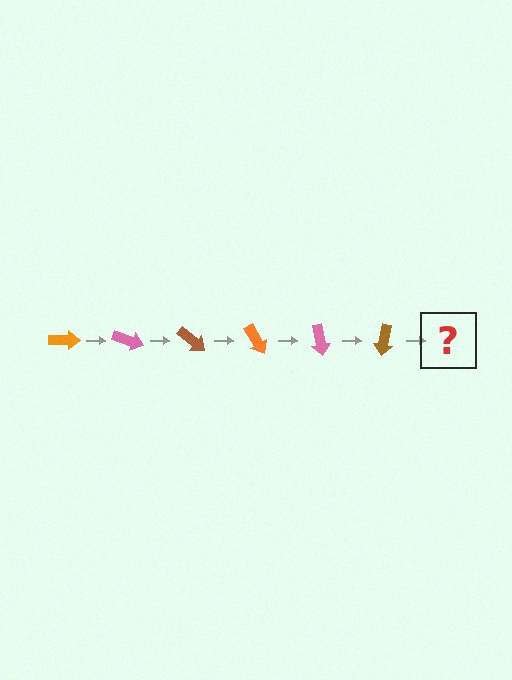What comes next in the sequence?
The next element should be an orange arrow, rotated 120 degrees from the start.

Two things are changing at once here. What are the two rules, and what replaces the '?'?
The two rules are that it rotates 20 degrees each step and the color cycles through orange, pink, and brown. The '?' should be an orange arrow, rotated 120 degrees from the start.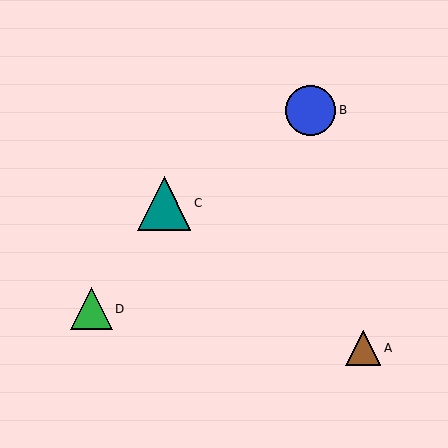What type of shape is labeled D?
Shape D is a green triangle.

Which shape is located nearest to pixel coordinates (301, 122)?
The blue circle (labeled B) at (310, 110) is nearest to that location.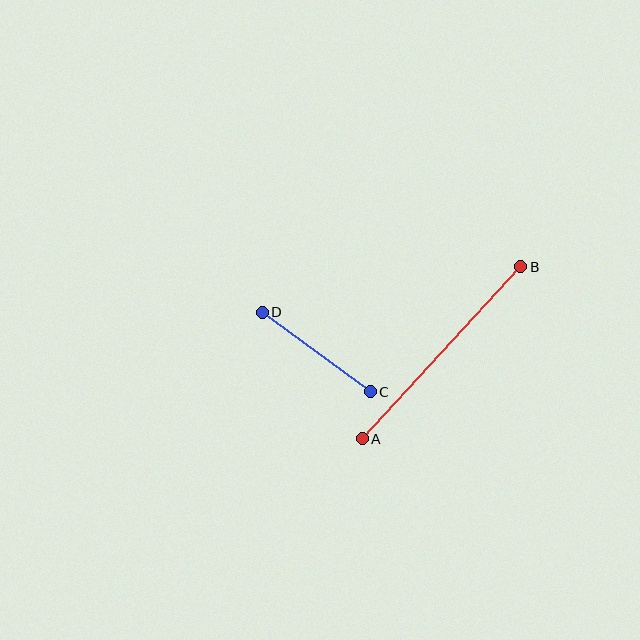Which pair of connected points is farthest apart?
Points A and B are farthest apart.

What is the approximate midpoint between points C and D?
The midpoint is at approximately (316, 352) pixels.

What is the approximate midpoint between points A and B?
The midpoint is at approximately (442, 353) pixels.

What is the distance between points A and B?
The distance is approximately 234 pixels.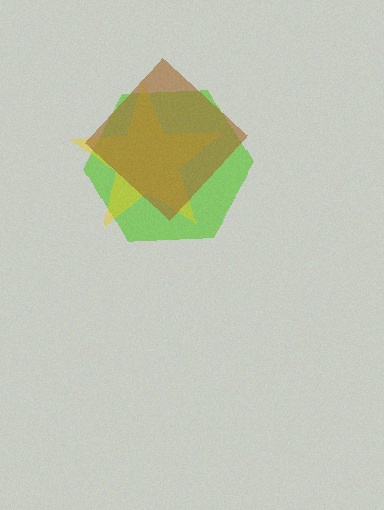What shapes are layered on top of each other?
The layered shapes are: a lime hexagon, a yellow star, a brown diamond.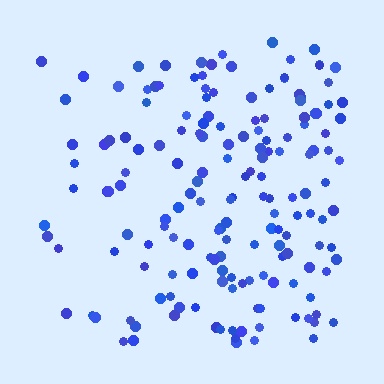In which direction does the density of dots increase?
From left to right, with the right side densest.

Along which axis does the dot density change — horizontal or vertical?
Horizontal.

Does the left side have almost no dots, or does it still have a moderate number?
Still a moderate number, just noticeably fewer than the right.